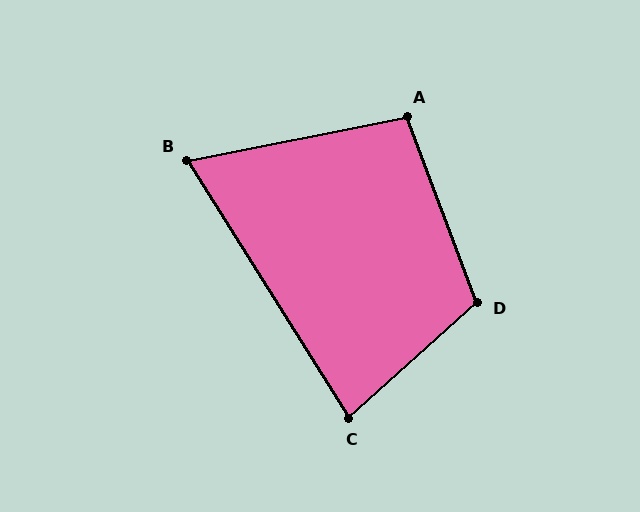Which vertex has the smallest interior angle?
B, at approximately 69 degrees.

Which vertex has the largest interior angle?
D, at approximately 111 degrees.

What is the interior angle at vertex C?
Approximately 80 degrees (acute).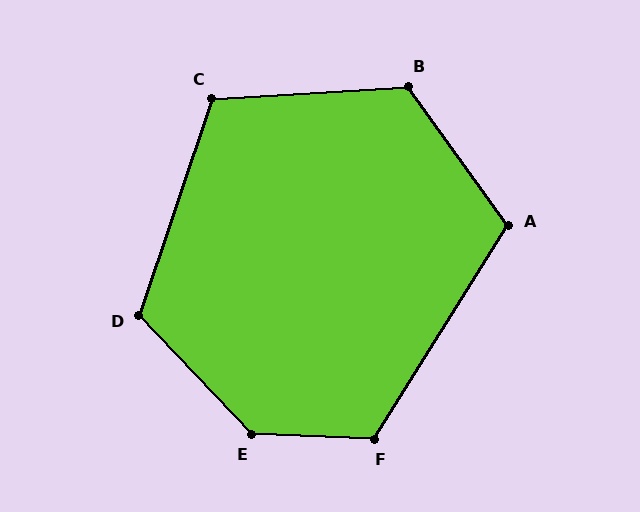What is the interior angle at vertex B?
Approximately 122 degrees (obtuse).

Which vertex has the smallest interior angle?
A, at approximately 112 degrees.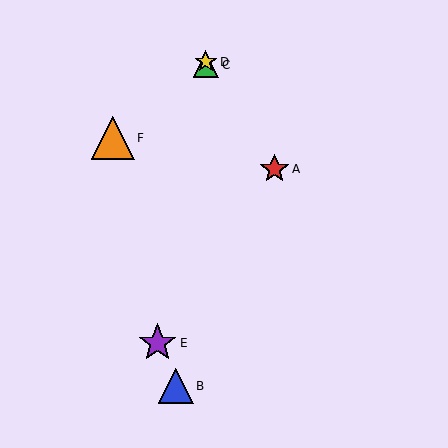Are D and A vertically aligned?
No, D is at x≈206 and A is at x≈275.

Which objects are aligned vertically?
Objects C, D are aligned vertically.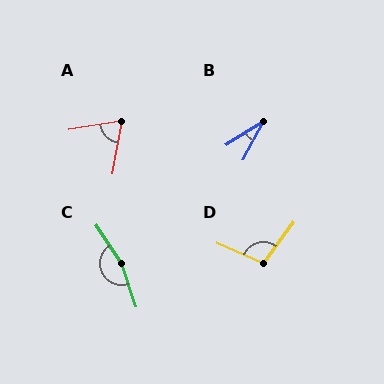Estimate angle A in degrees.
Approximately 70 degrees.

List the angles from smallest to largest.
B (29°), A (70°), D (103°), C (165°).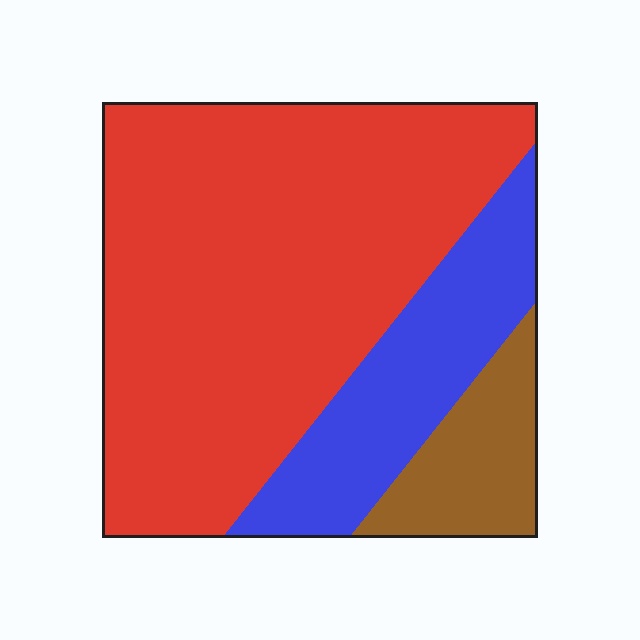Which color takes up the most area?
Red, at roughly 65%.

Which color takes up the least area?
Brown, at roughly 10%.